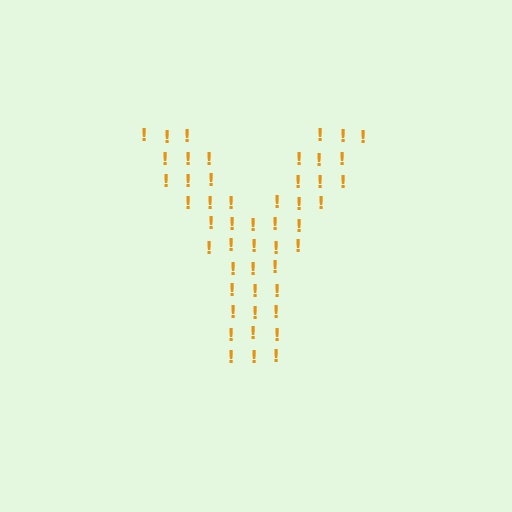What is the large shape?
The large shape is the letter Y.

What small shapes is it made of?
It is made of small exclamation marks.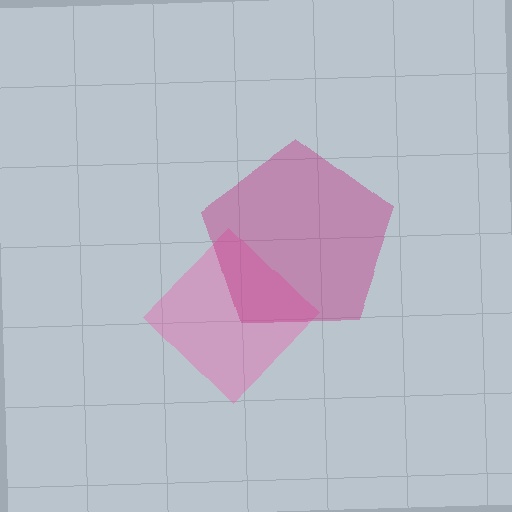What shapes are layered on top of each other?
The layered shapes are: a pink diamond, a magenta pentagon.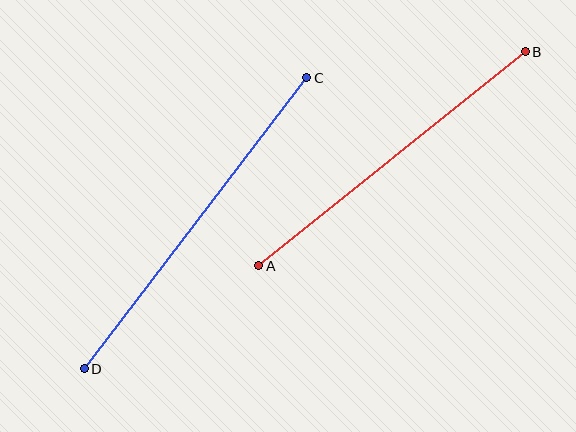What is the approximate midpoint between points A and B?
The midpoint is at approximately (392, 159) pixels.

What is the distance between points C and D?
The distance is approximately 367 pixels.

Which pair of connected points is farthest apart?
Points C and D are farthest apart.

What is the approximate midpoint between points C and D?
The midpoint is at approximately (195, 223) pixels.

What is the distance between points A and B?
The distance is approximately 342 pixels.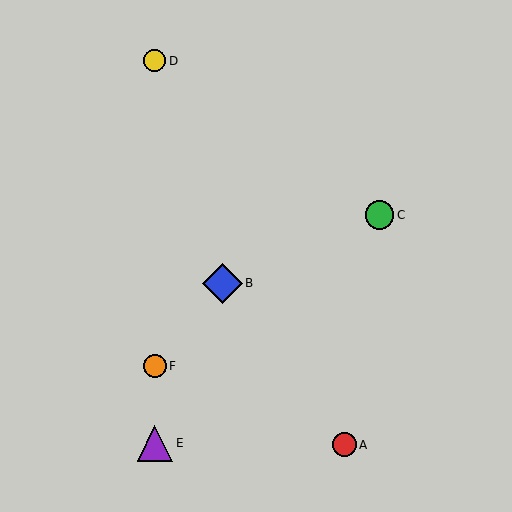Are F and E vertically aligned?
Yes, both are at x≈155.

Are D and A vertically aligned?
No, D is at x≈155 and A is at x≈344.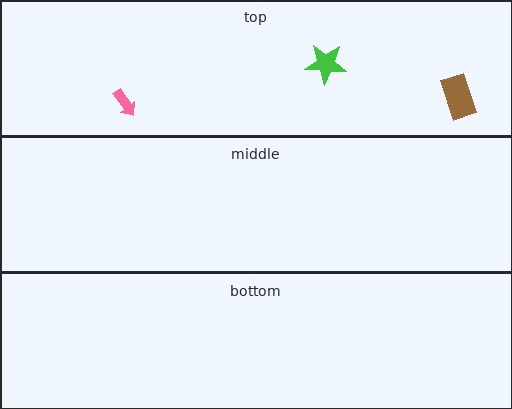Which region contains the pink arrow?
The top region.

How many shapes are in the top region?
3.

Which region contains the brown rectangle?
The top region.